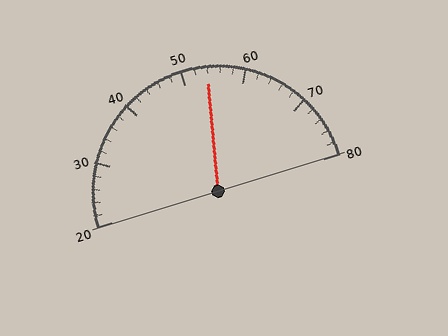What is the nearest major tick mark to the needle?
The nearest major tick mark is 50.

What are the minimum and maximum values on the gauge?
The gauge ranges from 20 to 80.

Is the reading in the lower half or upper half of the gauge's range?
The reading is in the upper half of the range (20 to 80).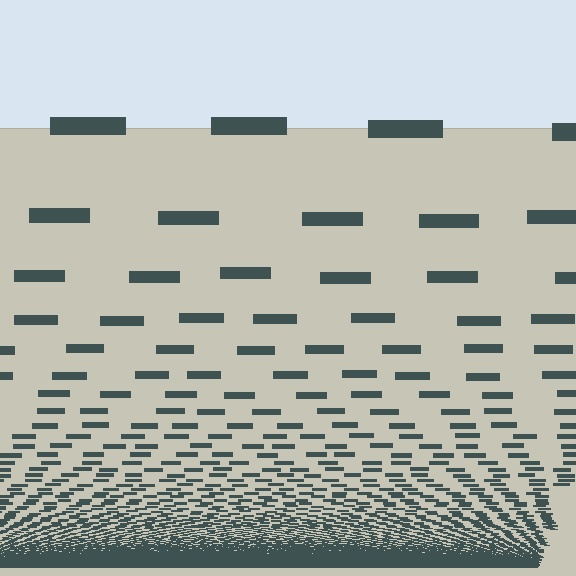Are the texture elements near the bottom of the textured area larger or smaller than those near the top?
Smaller. The gradient is inverted — elements near the bottom are smaller and denser.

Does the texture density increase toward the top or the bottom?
Density increases toward the bottom.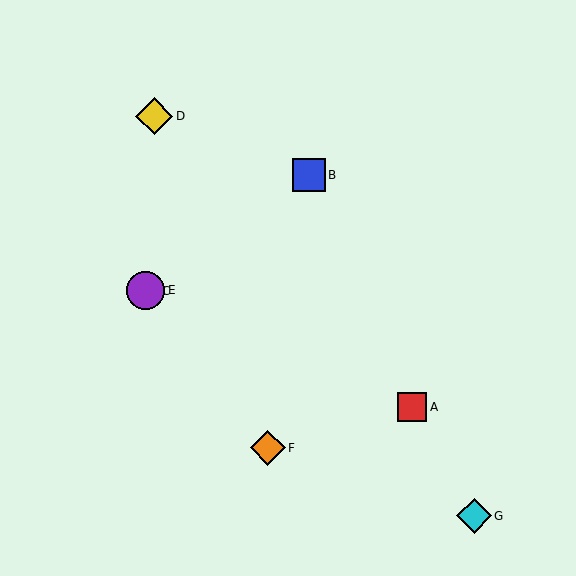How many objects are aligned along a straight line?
3 objects (A, C, E) are aligned along a straight line.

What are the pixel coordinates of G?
Object G is at (474, 516).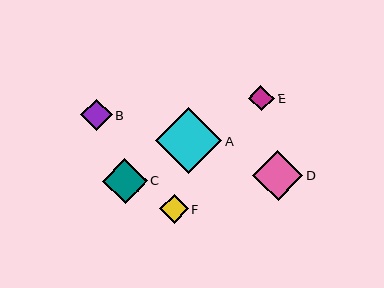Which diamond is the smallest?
Diamond E is the smallest with a size of approximately 26 pixels.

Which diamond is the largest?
Diamond A is the largest with a size of approximately 66 pixels.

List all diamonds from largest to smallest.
From largest to smallest: A, D, C, B, F, E.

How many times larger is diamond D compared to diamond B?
Diamond D is approximately 1.6 times the size of diamond B.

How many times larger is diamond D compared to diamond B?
Diamond D is approximately 1.6 times the size of diamond B.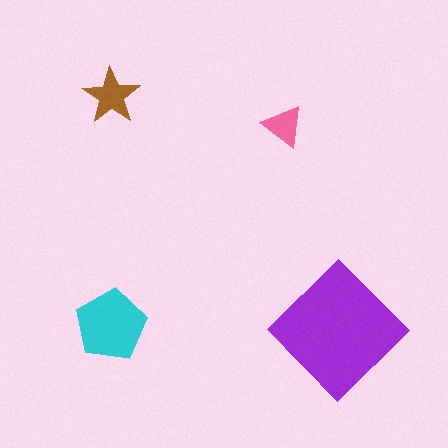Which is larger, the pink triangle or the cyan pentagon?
The cyan pentagon.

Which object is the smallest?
The pink triangle.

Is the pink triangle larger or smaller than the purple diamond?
Smaller.